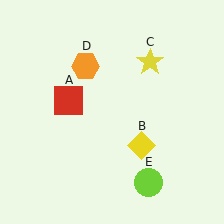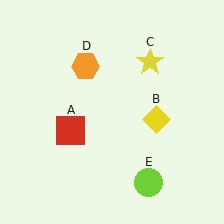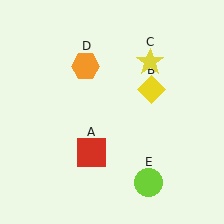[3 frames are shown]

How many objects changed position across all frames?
2 objects changed position: red square (object A), yellow diamond (object B).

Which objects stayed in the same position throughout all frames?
Yellow star (object C) and orange hexagon (object D) and lime circle (object E) remained stationary.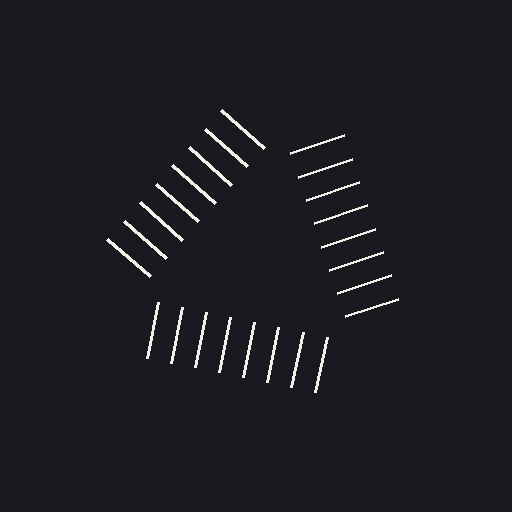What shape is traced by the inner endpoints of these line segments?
An illusory triangle — the line segments terminate on its edges but no continuous stroke is drawn.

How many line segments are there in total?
24 — 8 along each of the 3 edges.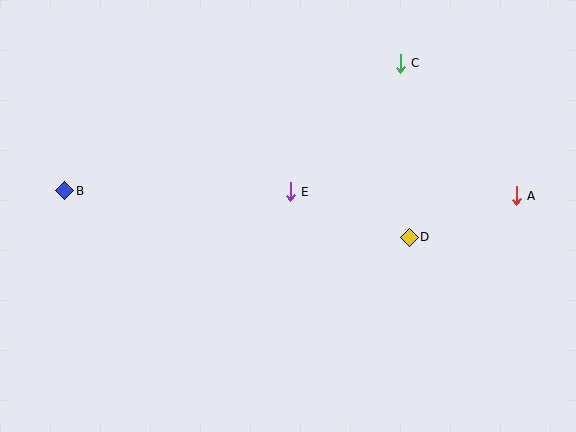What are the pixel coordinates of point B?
Point B is at (65, 191).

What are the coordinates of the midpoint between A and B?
The midpoint between A and B is at (290, 193).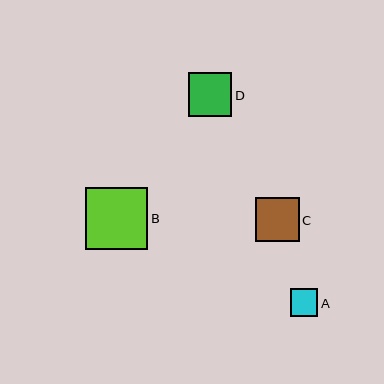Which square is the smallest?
Square A is the smallest with a size of approximately 28 pixels.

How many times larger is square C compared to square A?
Square C is approximately 1.6 times the size of square A.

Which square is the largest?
Square B is the largest with a size of approximately 62 pixels.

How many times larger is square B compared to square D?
Square B is approximately 1.4 times the size of square D.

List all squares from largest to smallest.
From largest to smallest: B, C, D, A.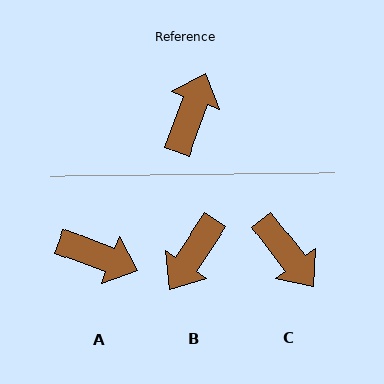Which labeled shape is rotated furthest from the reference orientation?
B, about 166 degrees away.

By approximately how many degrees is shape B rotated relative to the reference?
Approximately 166 degrees counter-clockwise.